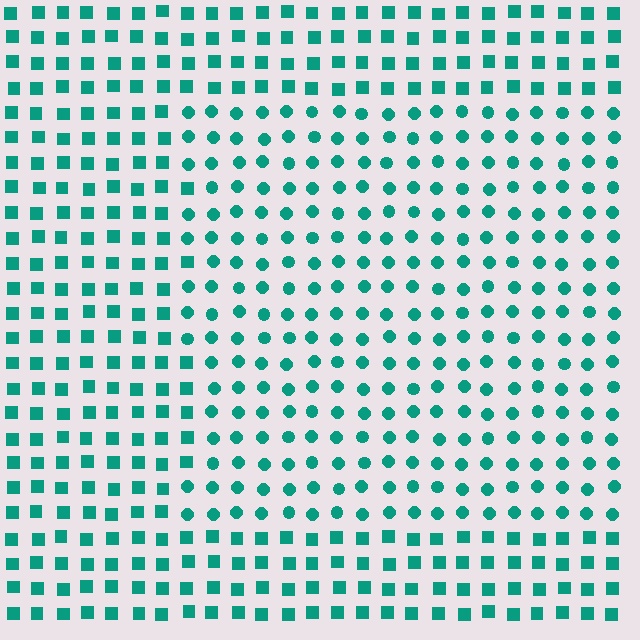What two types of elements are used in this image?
The image uses circles inside the rectangle region and squares outside it.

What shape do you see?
I see a rectangle.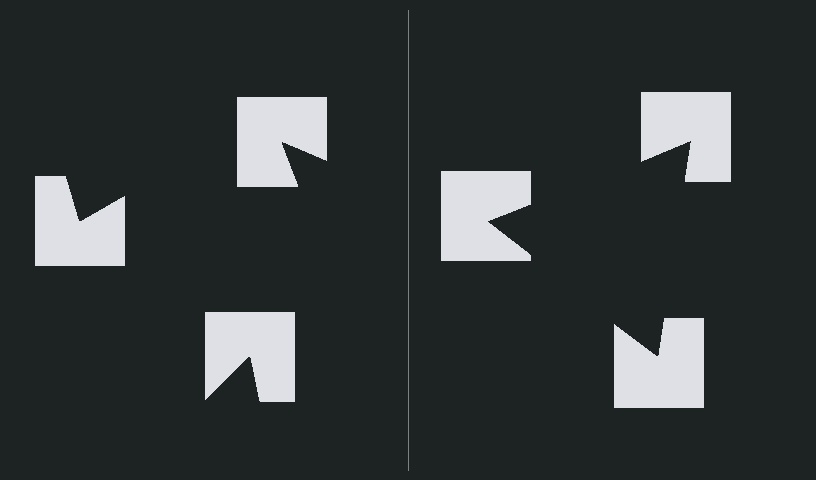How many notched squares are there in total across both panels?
6 — 3 on each side.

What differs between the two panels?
The notched squares are positioned identically on both sides; only the wedge orientations differ. On the right they align to a triangle; on the left they are misaligned.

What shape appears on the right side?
An illusory triangle.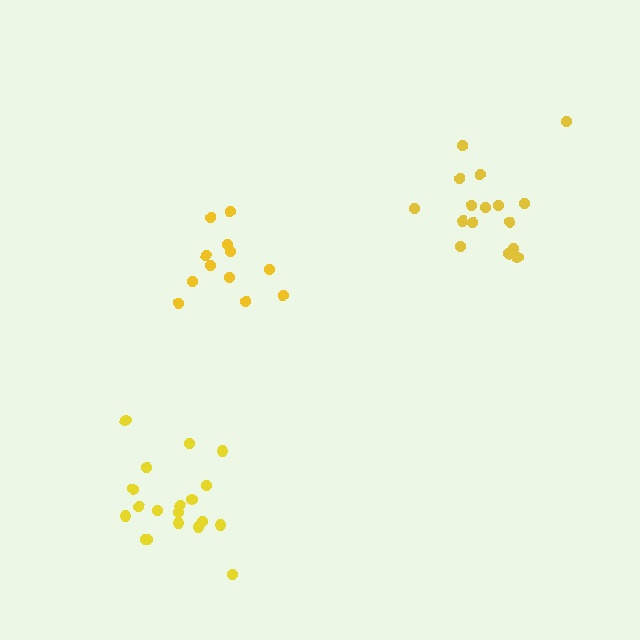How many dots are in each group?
Group 1: 13 dots, Group 2: 19 dots, Group 3: 16 dots (48 total).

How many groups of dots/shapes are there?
There are 3 groups.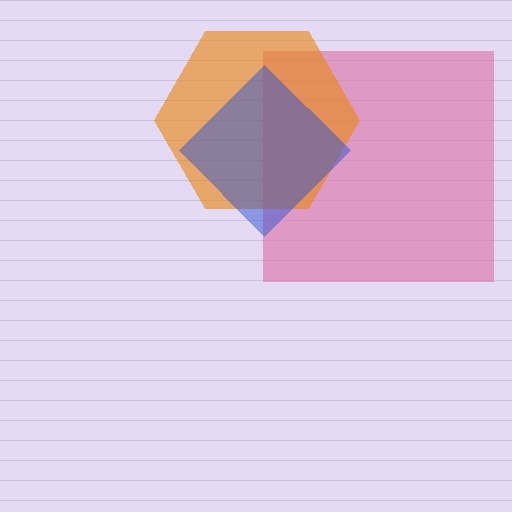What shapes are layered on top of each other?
The layered shapes are: a pink square, an orange hexagon, a blue diamond.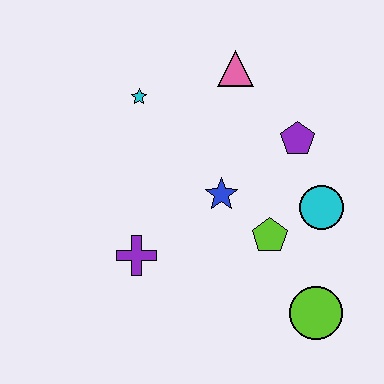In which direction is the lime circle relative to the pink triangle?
The lime circle is below the pink triangle.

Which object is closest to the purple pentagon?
The cyan circle is closest to the purple pentagon.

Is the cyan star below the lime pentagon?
No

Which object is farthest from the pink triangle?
The lime circle is farthest from the pink triangle.